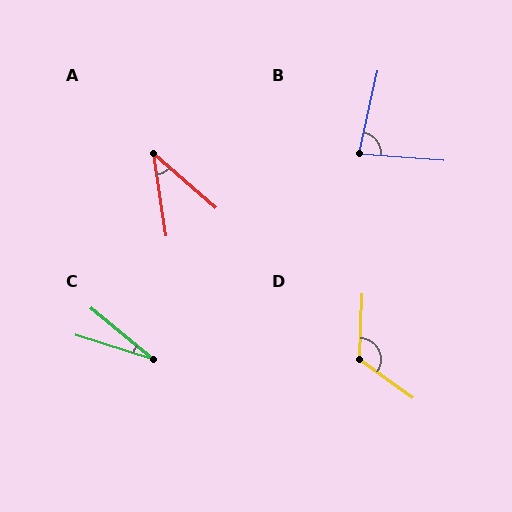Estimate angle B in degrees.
Approximately 82 degrees.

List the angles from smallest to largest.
C (22°), A (40°), B (82°), D (123°).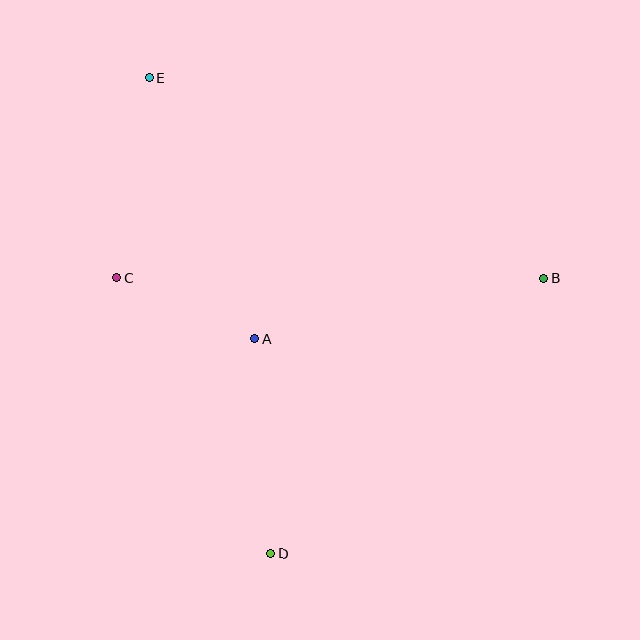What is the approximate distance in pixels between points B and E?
The distance between B and E is approximately 442 pixels.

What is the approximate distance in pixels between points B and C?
The distance between B and C is approximately 427 pixels.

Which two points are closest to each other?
Points A and C are closest to each other.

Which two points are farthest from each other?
Points D and E are farthest from each other.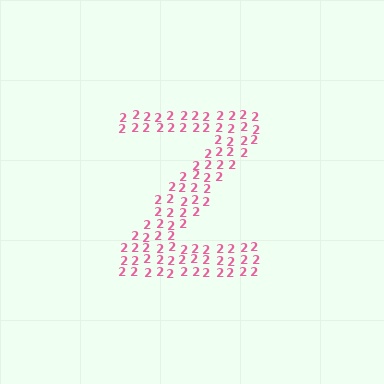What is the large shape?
The large shape is the letter Z.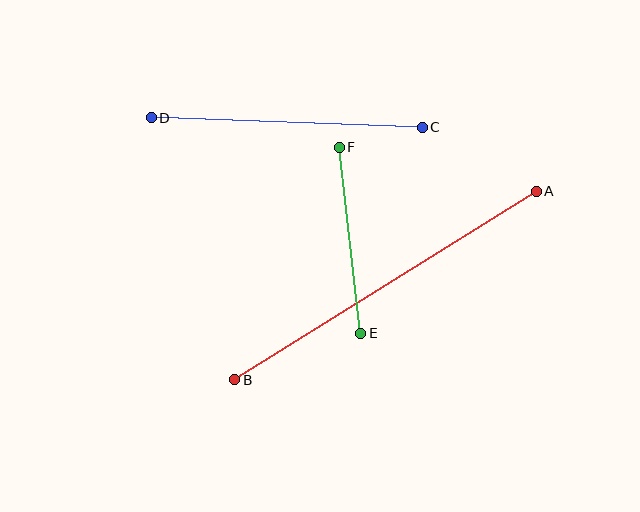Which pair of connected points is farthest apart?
Points A and B are farthest apart.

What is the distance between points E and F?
The distance is approximately 187 pixels.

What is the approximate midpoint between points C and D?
The midpoint is at approximately (287, 122) pixels.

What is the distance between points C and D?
The distance is approximately 271 pixels.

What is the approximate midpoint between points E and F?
The midpoint is at approximately (350, 240) pixels.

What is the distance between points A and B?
The distance is approximately 355 pixels.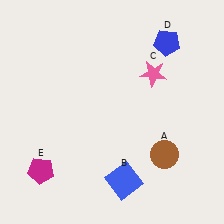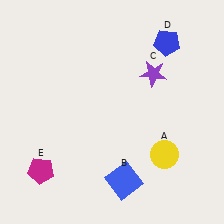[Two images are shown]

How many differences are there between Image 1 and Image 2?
There are 2 differences between the two images.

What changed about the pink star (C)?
In Image 1, C is pink. In Image 2, it changed to purple.